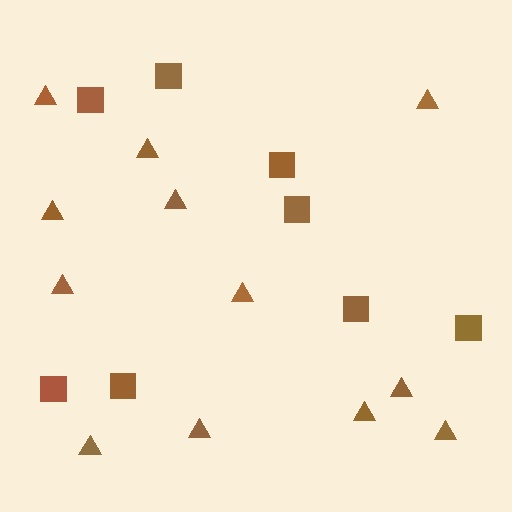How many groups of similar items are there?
There are 2 groups: one group of squares (8) and one group of triangles (12).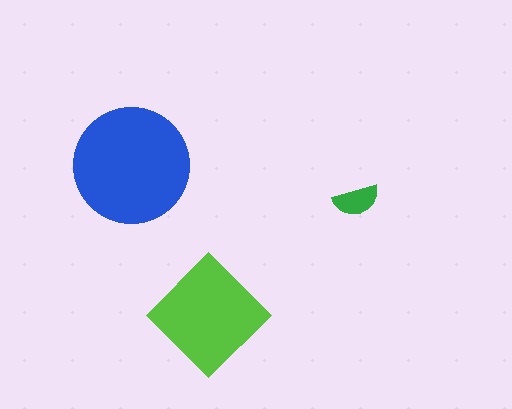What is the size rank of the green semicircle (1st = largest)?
3rd.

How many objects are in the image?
There are 3 objects in the image.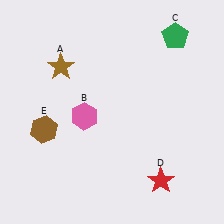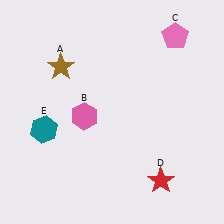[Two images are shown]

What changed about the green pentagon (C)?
In Image 1, C is green. In Image 2, it changed to pink.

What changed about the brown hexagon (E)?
In Image 1, E is brown. In Image 2, it changed to teal.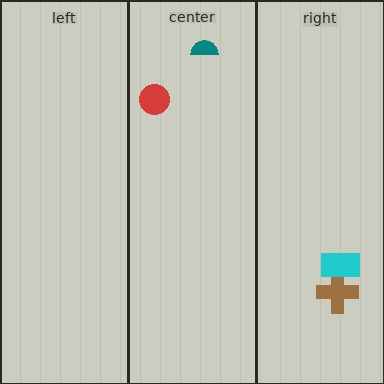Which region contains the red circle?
The center region.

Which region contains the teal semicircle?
The center region.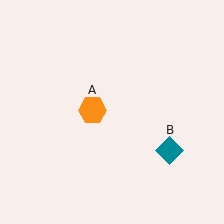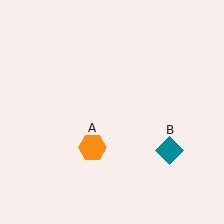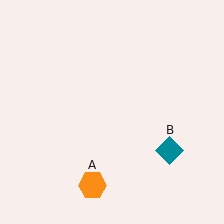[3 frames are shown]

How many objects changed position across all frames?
1 object changed position: orange hexagon (object A).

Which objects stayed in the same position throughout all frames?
Teal diamond (object B) remained stationary.